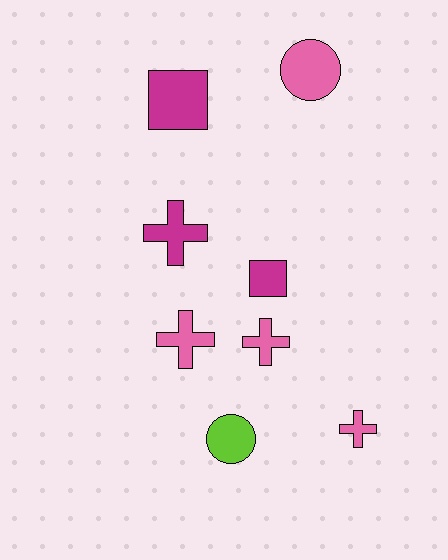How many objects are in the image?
There are 8 objects.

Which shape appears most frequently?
Cross, with 4 objects.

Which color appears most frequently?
Pink, with 4 objects.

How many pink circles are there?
There is 1 pink circle.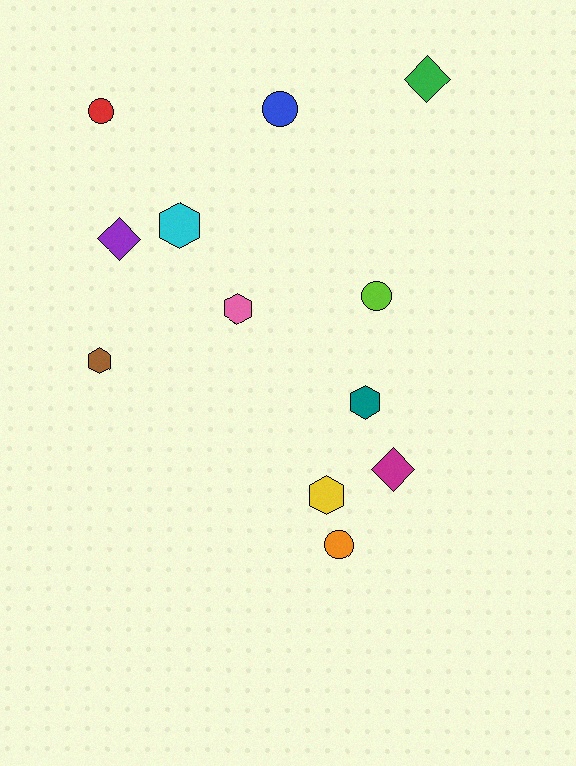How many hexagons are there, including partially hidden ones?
There are 5 hexagons.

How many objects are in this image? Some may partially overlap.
There are 12 objects.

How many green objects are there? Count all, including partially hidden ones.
There is 1 green object.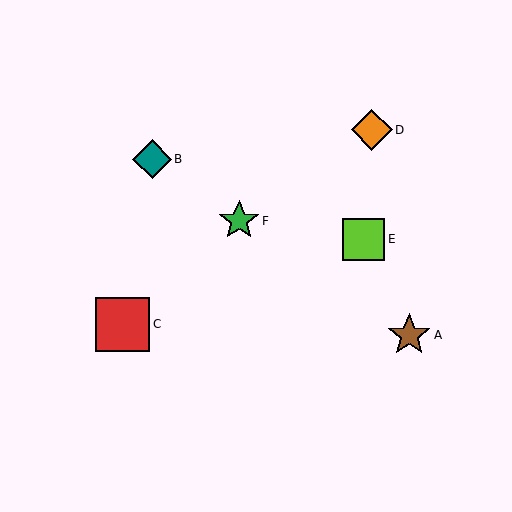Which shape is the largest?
The red square (labeled C) is the largest.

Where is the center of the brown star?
The center of the brown star is at (409, 335).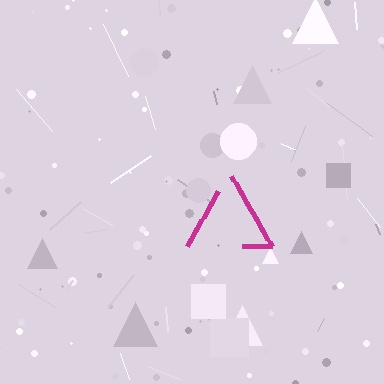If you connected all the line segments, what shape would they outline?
They would outline a triangle.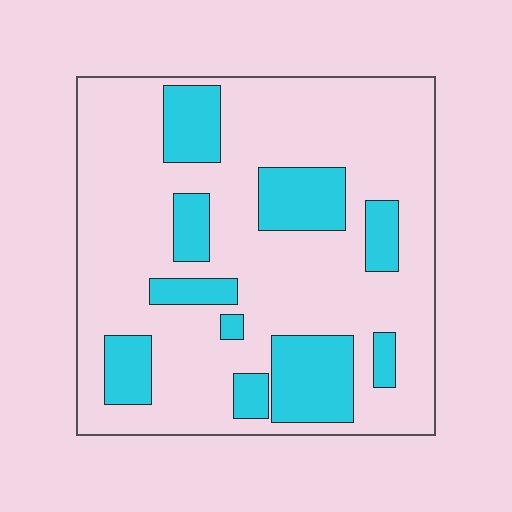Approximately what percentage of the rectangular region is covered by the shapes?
Approximately 25%.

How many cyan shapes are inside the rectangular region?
10.